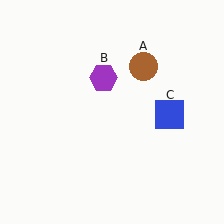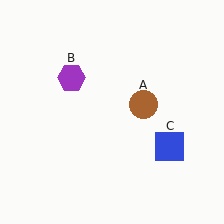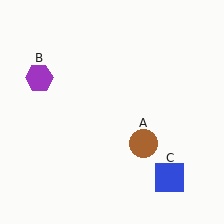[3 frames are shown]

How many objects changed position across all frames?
3 objects changed position: brown circle (object A), purple hexagon (object B), blue square (object C).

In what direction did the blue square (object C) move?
The blue square (object C) moved down.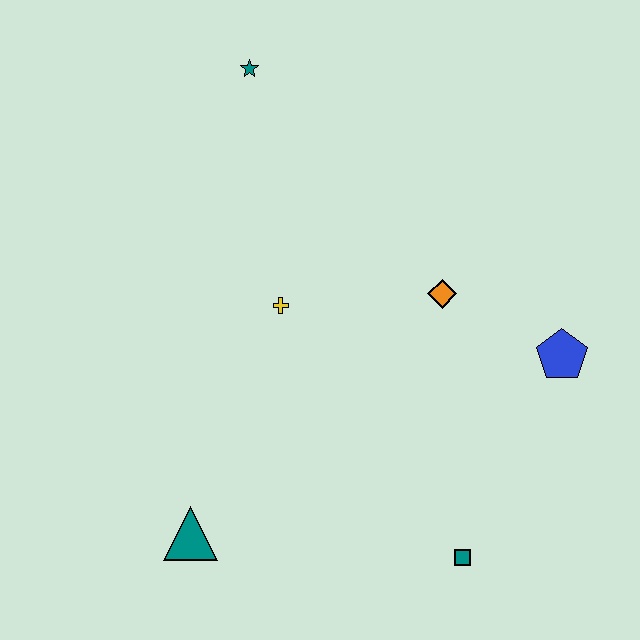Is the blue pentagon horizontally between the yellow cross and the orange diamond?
No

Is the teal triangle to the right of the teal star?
No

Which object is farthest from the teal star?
The teal square is farthest from the teal star.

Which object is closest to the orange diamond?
The blue pentagon is closest to the orange diamond.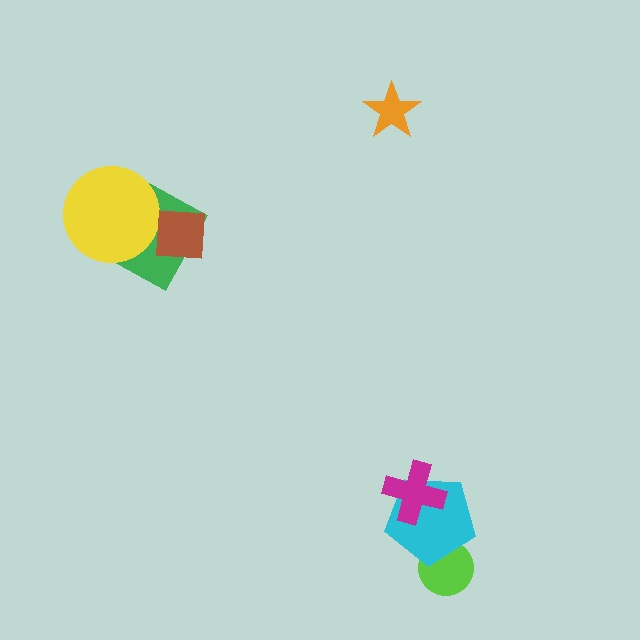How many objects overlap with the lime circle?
1 object overlaps with the lime circle.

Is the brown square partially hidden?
No, no other shape covers it.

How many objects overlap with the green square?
2 objects overlap with the green square.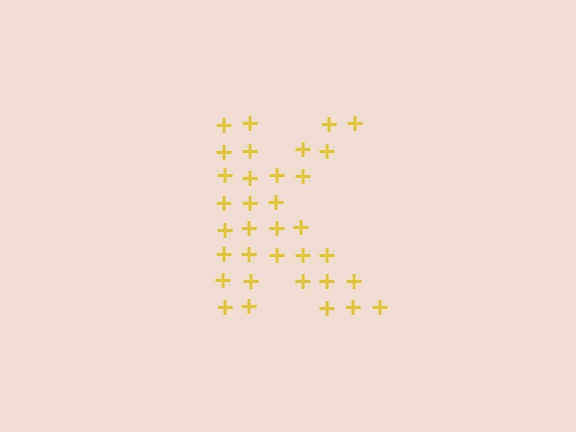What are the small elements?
The small elements are plus signs.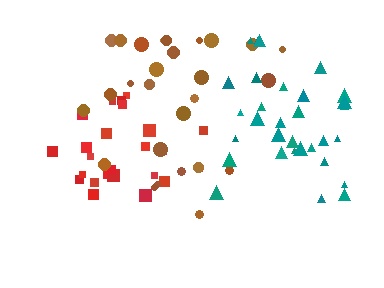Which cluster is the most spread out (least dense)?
Brown.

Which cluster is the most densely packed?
Red.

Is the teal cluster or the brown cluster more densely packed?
Teal.